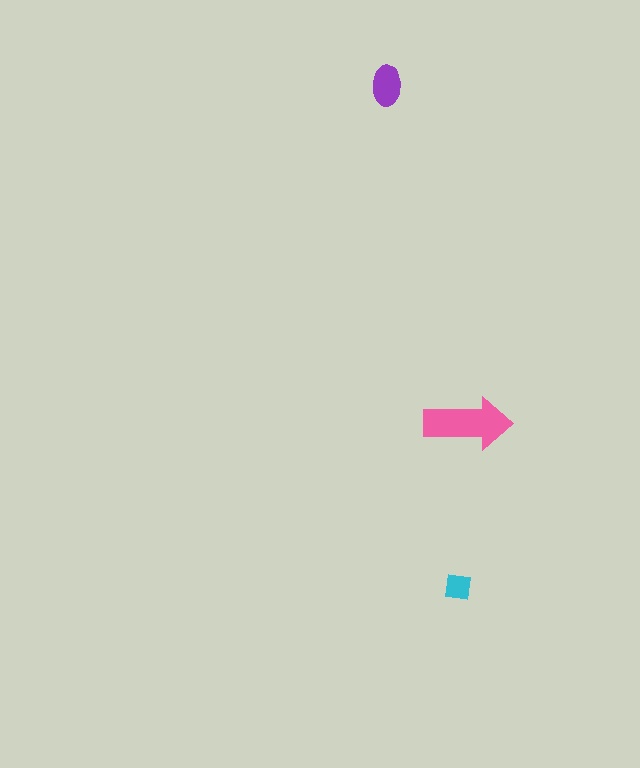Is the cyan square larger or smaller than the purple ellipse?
Smaller.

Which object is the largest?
The pink arrow.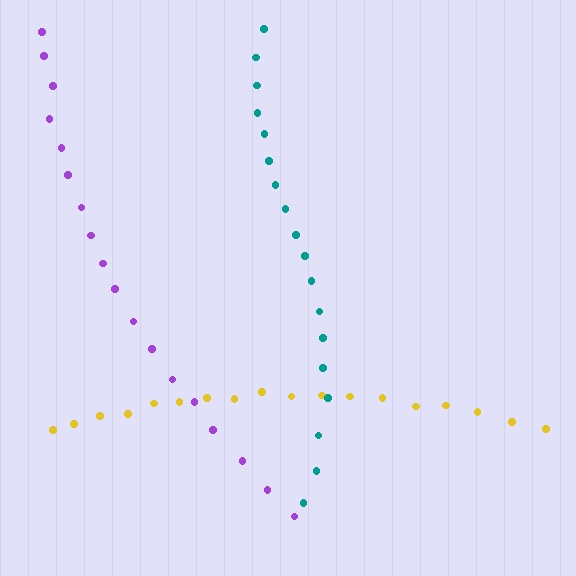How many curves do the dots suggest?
There are 3 distinct paths.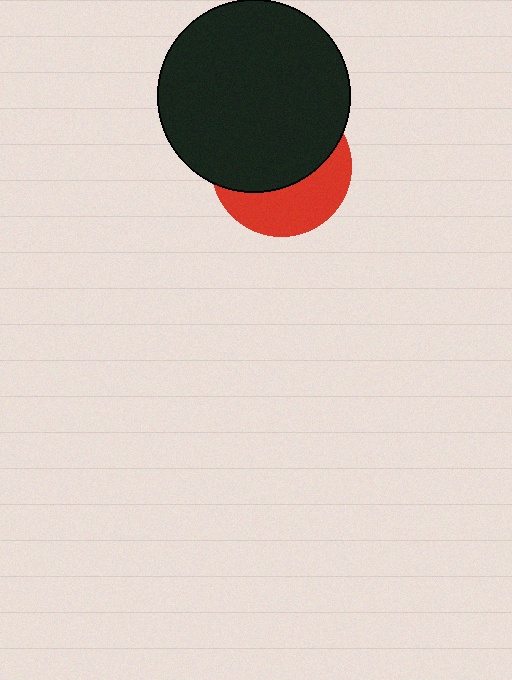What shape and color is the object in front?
The object in front is a black circle.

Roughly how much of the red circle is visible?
A small part of it is visible (roughly 39%).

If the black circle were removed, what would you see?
You would see the complete red circle.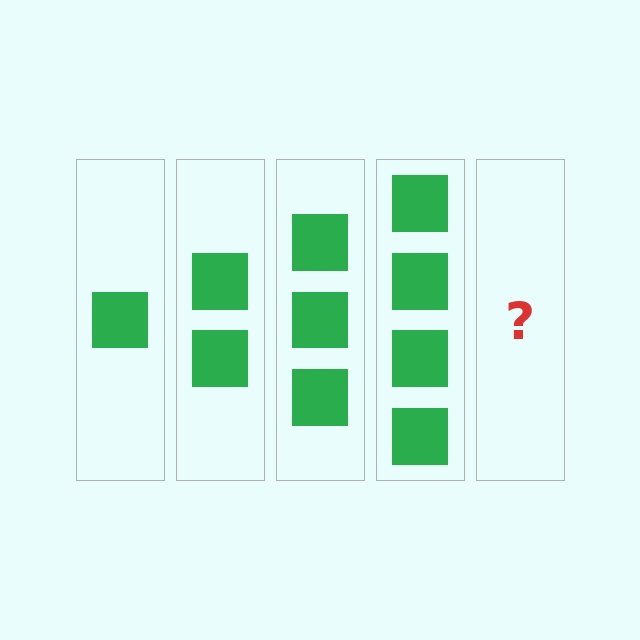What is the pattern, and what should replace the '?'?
The pattern is that each step adds one more square. The '?' should be 5 squares.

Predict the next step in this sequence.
The next step is 5 squares.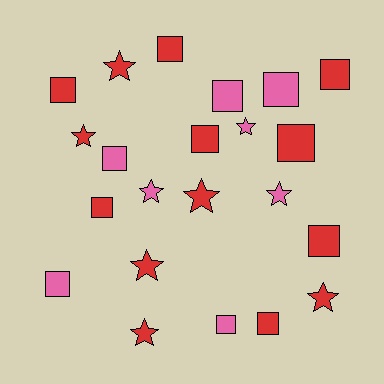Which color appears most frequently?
Red, with 14 objects.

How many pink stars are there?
There are 3 pink stars.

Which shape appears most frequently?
Square, with 13 objects.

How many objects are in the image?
There are 22 objects.